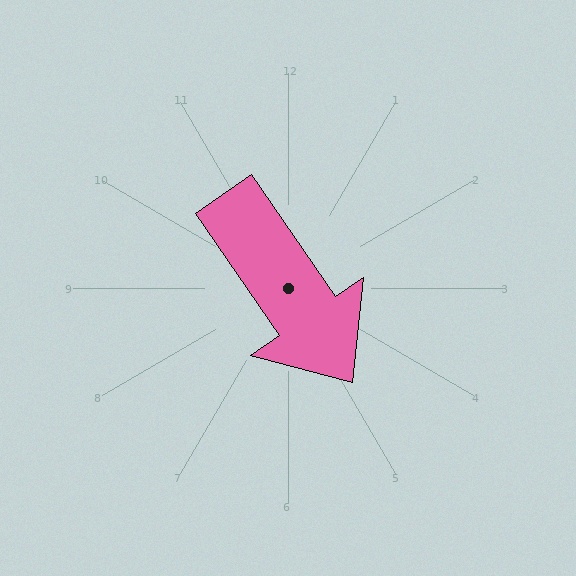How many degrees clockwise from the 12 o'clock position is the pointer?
Approximately 146 degrees.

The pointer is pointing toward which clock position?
Roughly 5 o'clock.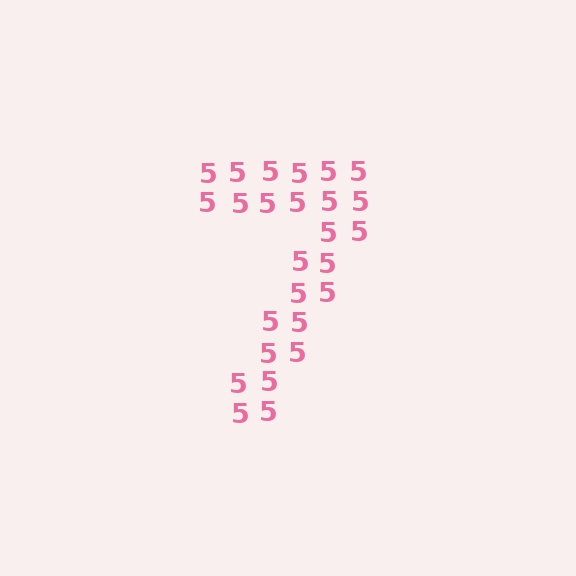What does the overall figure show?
The overall figure shows the digit 7.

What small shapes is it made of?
It is made of small digit 5's.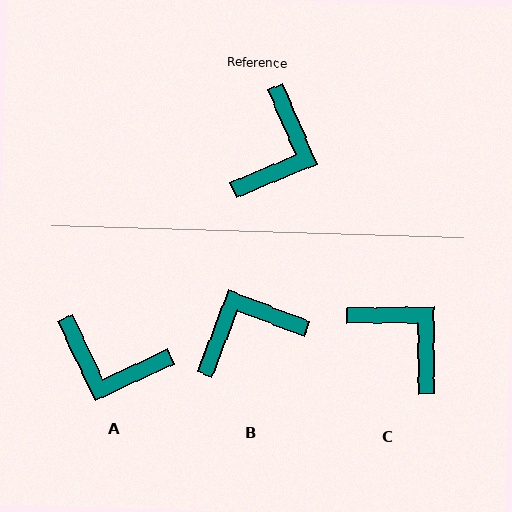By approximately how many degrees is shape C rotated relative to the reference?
Approximately 67 degrees counter-clockwise.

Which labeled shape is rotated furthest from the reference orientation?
B, about 136 degrees away.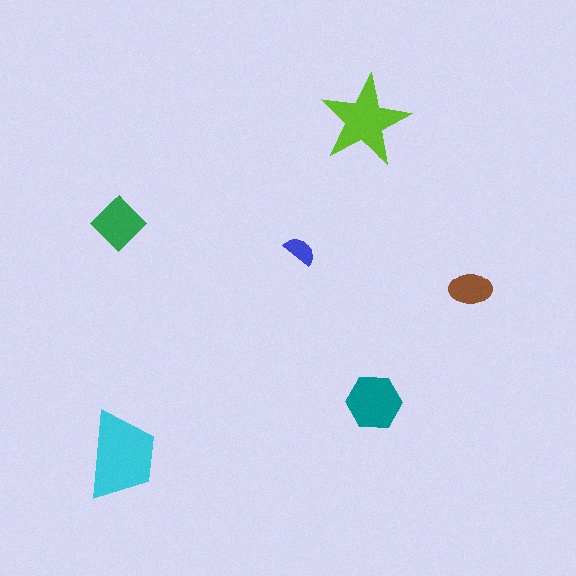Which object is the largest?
The cyan trapezoid.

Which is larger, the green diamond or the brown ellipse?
The green diamond.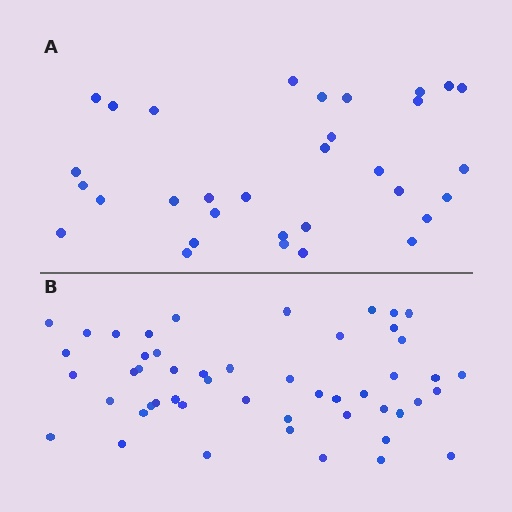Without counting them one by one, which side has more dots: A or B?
Region B (the bottom region) has more dots.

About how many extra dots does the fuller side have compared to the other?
Region B has approximately 20 more dots than region A.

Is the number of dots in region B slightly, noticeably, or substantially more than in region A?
Region B has substantially more. The ratio is roughly 1.6 to 1.